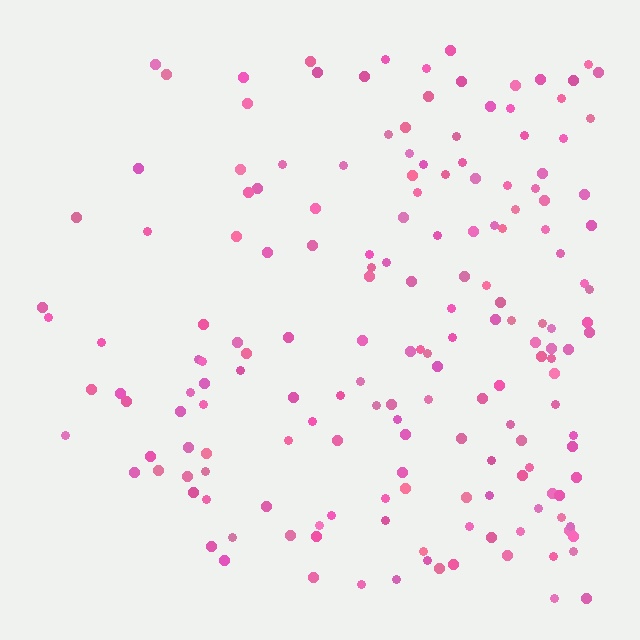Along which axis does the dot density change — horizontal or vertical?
Horizontal.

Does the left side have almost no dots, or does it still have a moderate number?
Still a moderate number, just noticeably fewer than the right.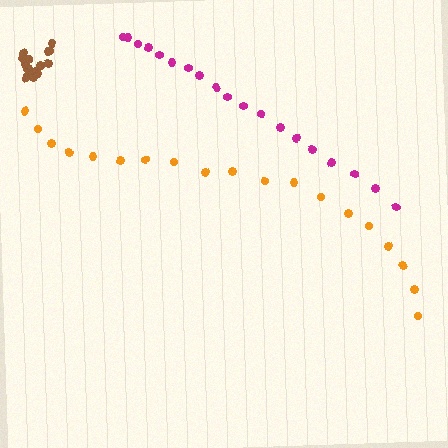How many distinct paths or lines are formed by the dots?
There are 3 distinct paths.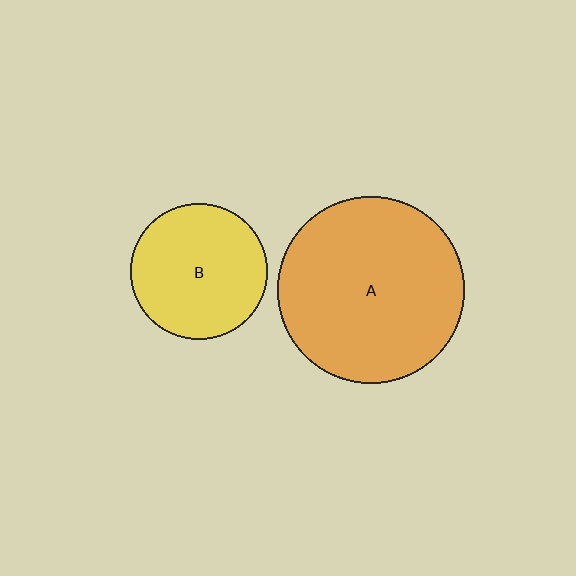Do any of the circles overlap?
No, none of the circles overlap.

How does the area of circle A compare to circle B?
Approximately 1.9 times.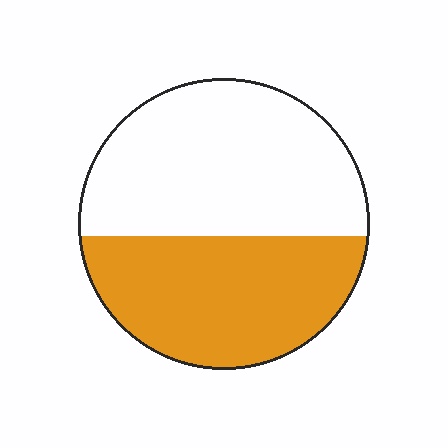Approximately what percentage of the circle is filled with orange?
Approximately 45%.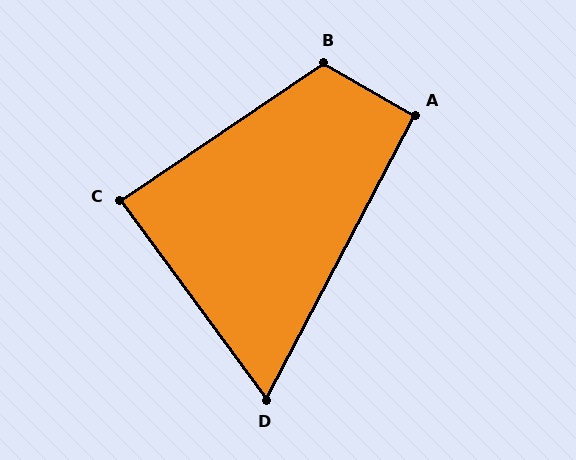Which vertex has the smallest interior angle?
D, at approximately 64 degrees.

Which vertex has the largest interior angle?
B, at approximately 116 degrees.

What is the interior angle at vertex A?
Approximately 92 degrees (approximately right).